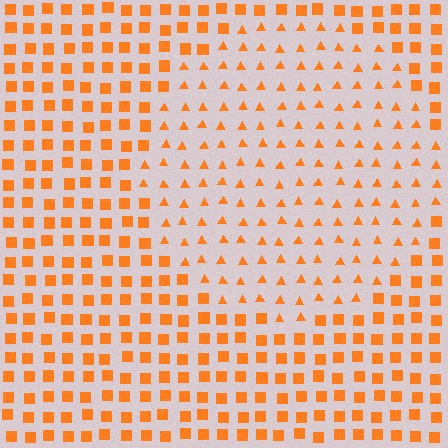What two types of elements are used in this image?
The image uses triangles inside the circle region and squares outside it.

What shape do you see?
I see a circle.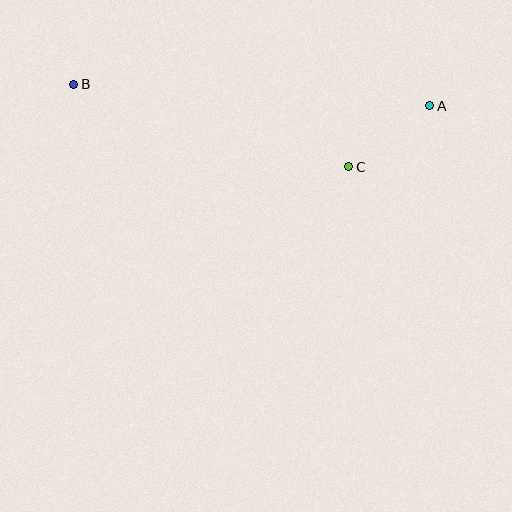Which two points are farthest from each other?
Points A and B are farthest from each other.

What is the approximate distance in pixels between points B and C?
The distance between B and C is approximately 287 pixels.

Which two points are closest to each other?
Points A and C are closest to each other.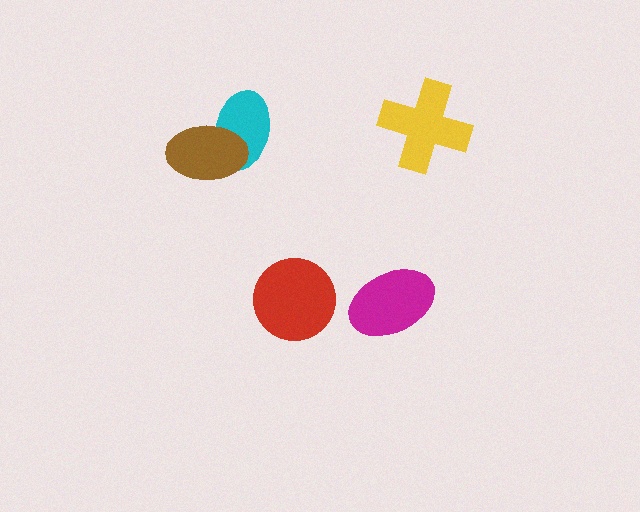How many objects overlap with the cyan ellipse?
1 object overlaps with the cyan ellipse.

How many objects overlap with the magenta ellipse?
0 objects overlap with the magenta ellipse.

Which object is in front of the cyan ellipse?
The brown ellipse is in front of the cyan ellipse.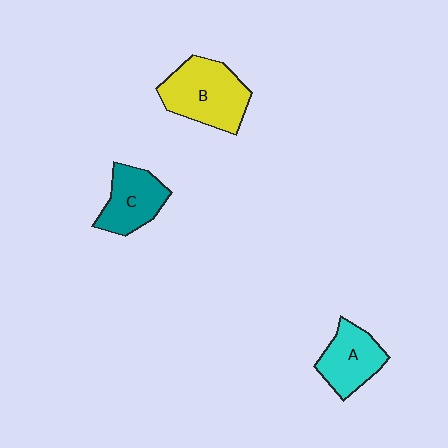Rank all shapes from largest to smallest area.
From largest to smallest: B (yellow), C (teal), A (cyan).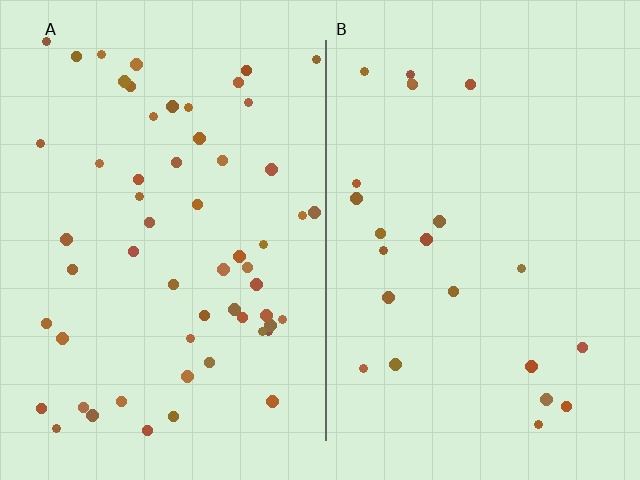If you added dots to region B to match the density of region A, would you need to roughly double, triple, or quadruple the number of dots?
Approximately triple.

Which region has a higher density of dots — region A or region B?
A (the left).